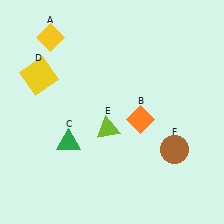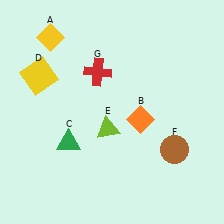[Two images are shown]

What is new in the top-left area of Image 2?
A red cross (G) was added in the top-left area of Image 2.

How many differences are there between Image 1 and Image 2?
There is 1 difference between the two images.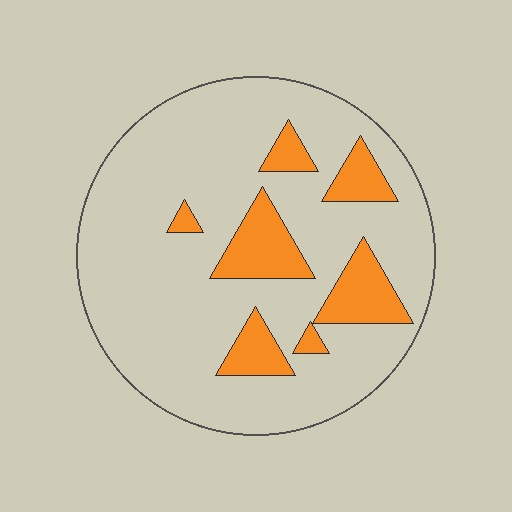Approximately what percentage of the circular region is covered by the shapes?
Approximately 20%.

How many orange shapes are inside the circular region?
7.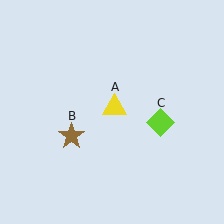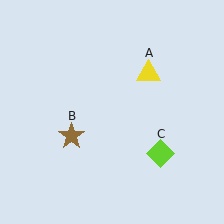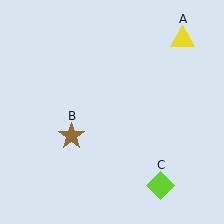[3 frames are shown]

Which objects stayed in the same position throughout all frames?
Brown star (object B) remained stationary.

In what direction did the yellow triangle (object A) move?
The yellow triangle (object A) moved up and to the right.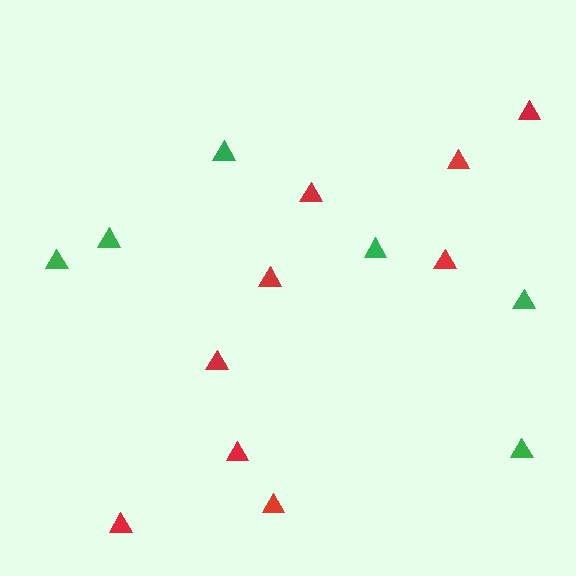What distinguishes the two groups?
There are 2 groups: one group of red triangles (9) and one group of green triangles (6).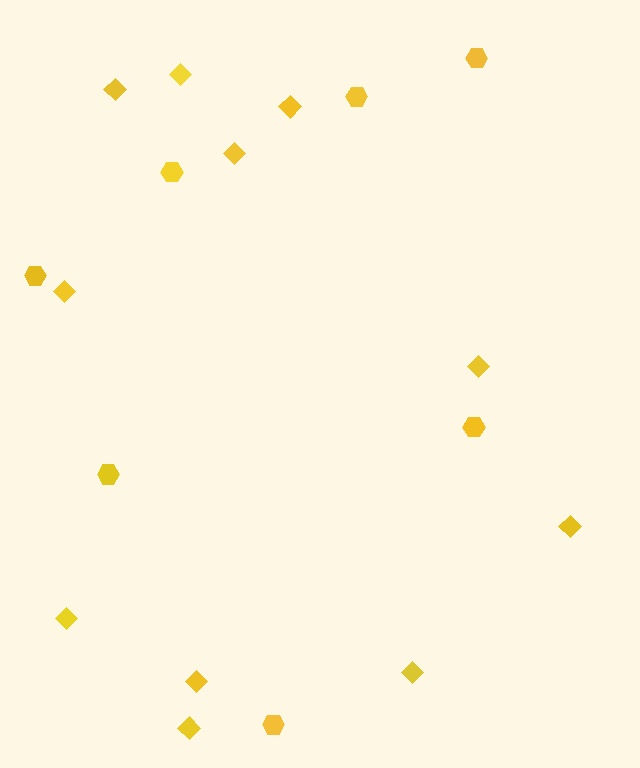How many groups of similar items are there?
There are 2 groups: one group of hexagons (7) and one group of diamonds (11).